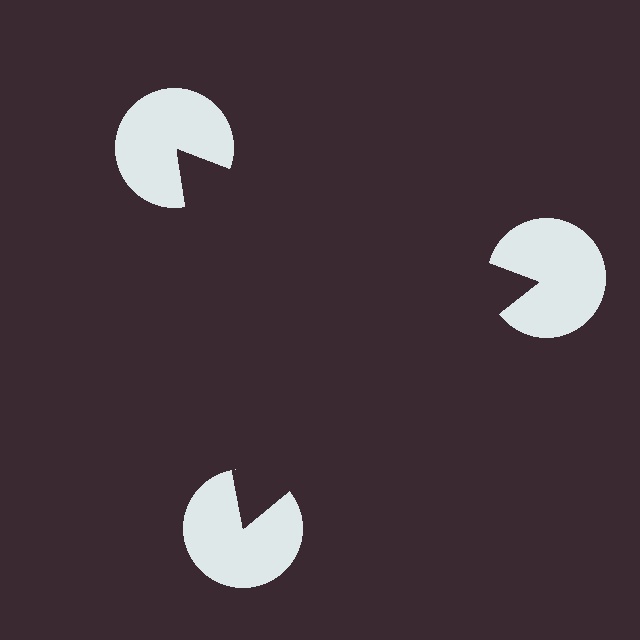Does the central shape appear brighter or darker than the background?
It typically appears slightly darker than the background, even though no actual brightness change is drawn.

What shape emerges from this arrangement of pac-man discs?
An illusory triangle — its edges are inferred from the aligned wedge cuts in the pac-man discs, not physically drawn.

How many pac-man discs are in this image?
There are 3 — one at each vertex of the illusory triangle.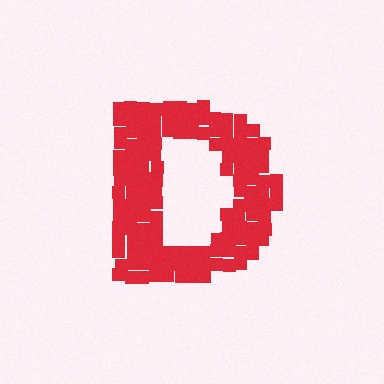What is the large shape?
The large shape is the letter D.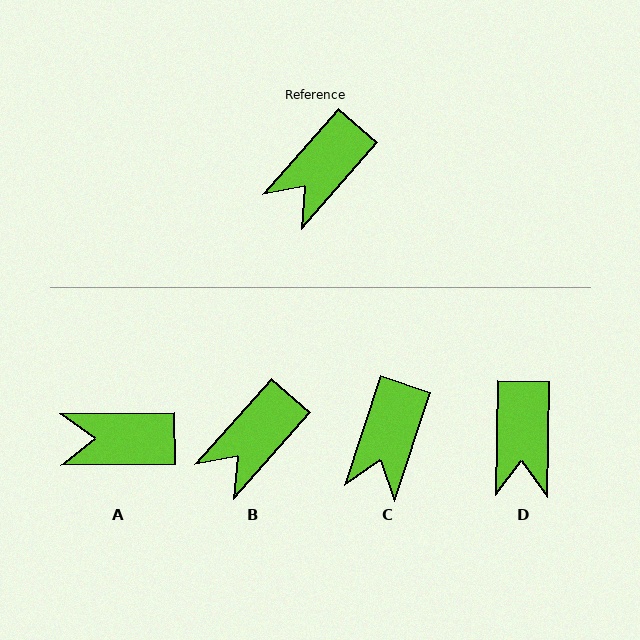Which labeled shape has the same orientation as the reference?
B.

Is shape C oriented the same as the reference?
No, it is off by about 23 degrees.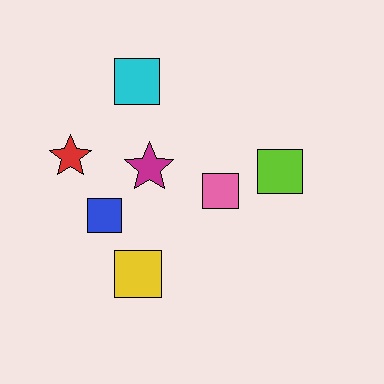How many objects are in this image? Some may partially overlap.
There are 7 objects.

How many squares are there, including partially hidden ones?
There are 5 squares.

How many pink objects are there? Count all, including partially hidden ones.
There is 1 pink object.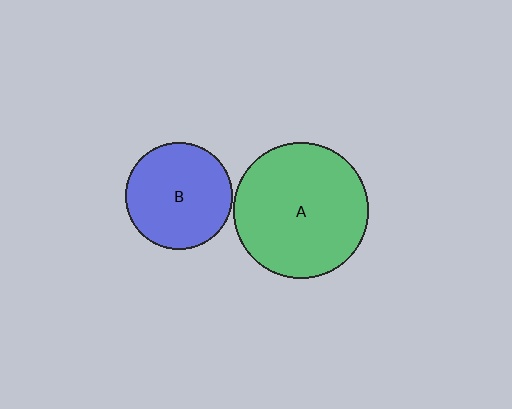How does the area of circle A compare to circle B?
Approximately 1.6 times.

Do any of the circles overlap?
No, none of the circles overlap.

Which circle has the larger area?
Circle A (green).